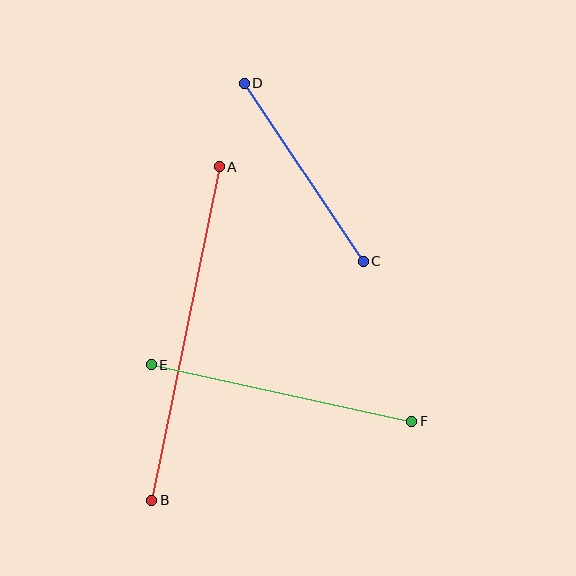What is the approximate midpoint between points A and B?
The midpoint is at approximately (186, 334) pixels.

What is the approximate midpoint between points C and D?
The midpoint is at approximately (304, 172) pixels.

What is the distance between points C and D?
The distance is approximately 214 pixels.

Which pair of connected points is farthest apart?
Points A and B are farthest apart.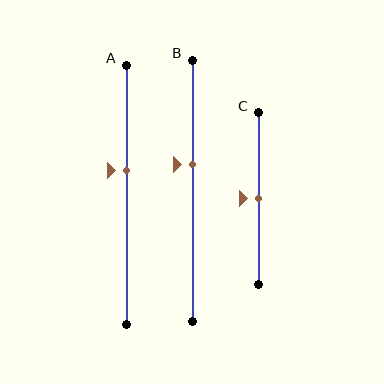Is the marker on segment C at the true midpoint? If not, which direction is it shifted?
Yes, the marker on segment C is at the true midpoint.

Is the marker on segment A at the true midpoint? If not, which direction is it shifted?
No, the marker on segment A is shifted upward by about 9% of the segment length.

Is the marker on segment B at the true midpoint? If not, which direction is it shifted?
No, the marker on segment B is shifted upward by about 10% of the segment length.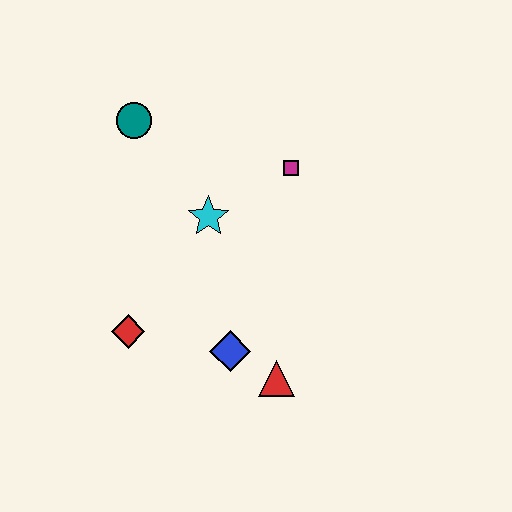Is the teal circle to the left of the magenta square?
Yes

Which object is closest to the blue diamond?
The red triangle is closest to the blue diamond.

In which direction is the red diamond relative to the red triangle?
The red diamond is to the left of the red triangle.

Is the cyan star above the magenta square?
No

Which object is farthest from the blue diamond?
The teal circle is farthest from the blue diamond.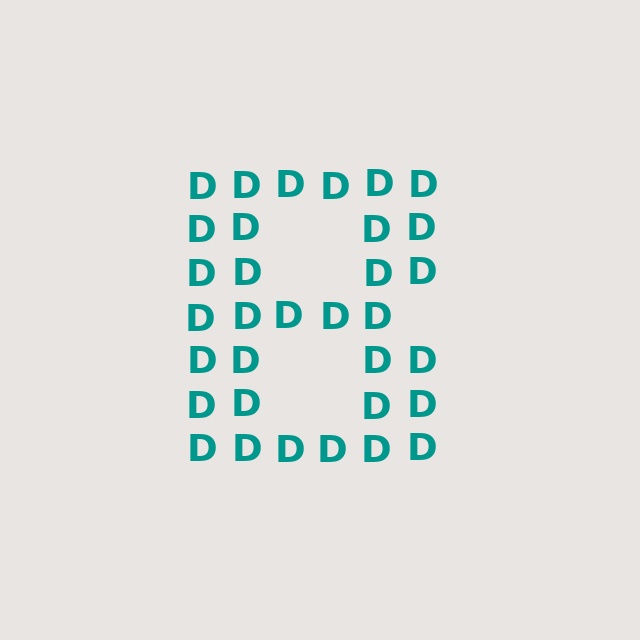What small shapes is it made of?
It is made of small letter D's.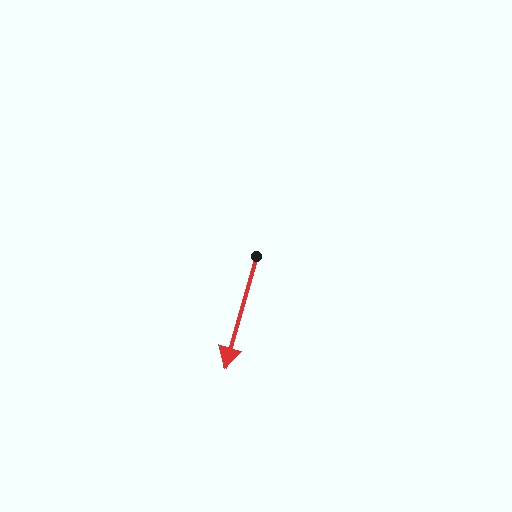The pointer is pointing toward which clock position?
Roughly 7 o'clock.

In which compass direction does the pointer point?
South.